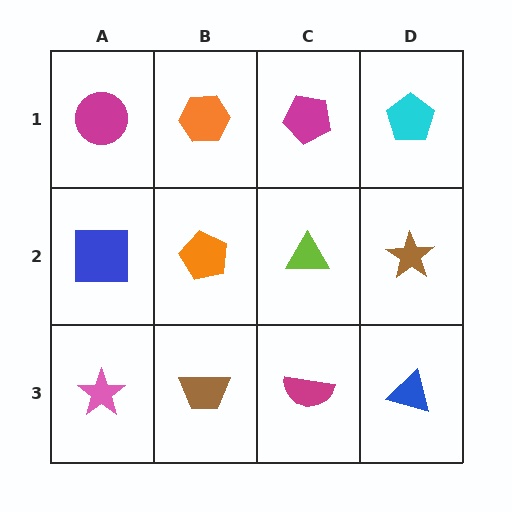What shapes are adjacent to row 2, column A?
A magenta circle (row 1, column A), a pink star (row 3, column A), an orange pentagon (row 2, column B).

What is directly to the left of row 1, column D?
A magenta pentagon.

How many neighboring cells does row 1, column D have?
2.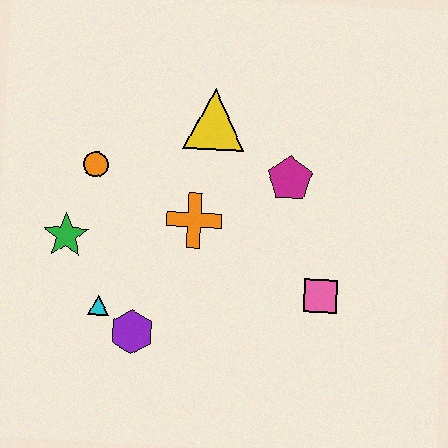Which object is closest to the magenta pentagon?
The yellow triangle is closest to the magenta pentagon.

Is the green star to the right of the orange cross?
No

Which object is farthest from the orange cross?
The pink square is farthest from the orange cross.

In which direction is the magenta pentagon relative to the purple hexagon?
The magenta pentagon is above the purple hexagon.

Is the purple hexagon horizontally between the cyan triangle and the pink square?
Yes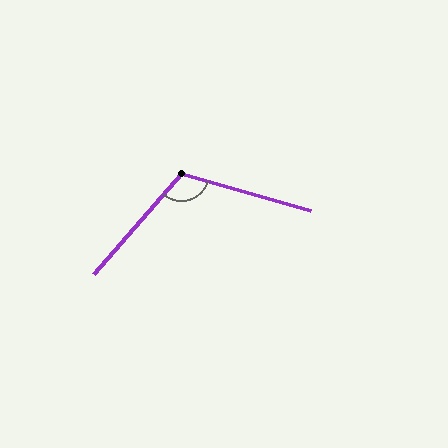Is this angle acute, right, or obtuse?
It is obtuse.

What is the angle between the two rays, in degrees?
Approximately 115 degrees.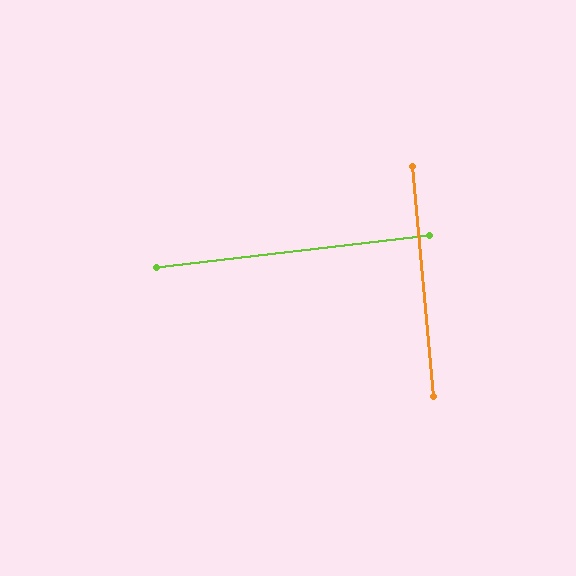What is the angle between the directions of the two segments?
Approximately 89 degrees.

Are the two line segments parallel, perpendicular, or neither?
Perpendicular — they meet at approximately 89°.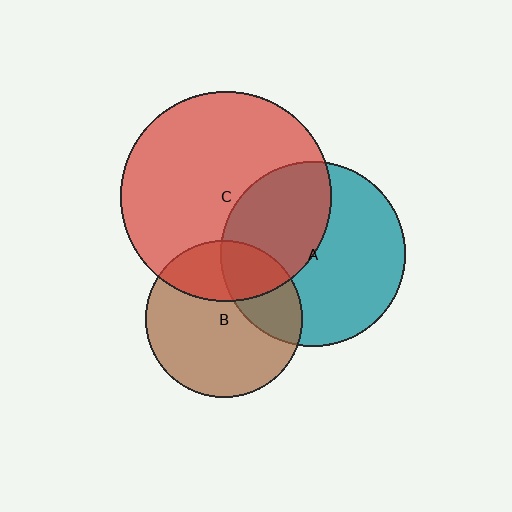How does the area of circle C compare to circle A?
Approximately 1.3 times.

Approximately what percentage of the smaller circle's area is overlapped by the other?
Approximately 30%.